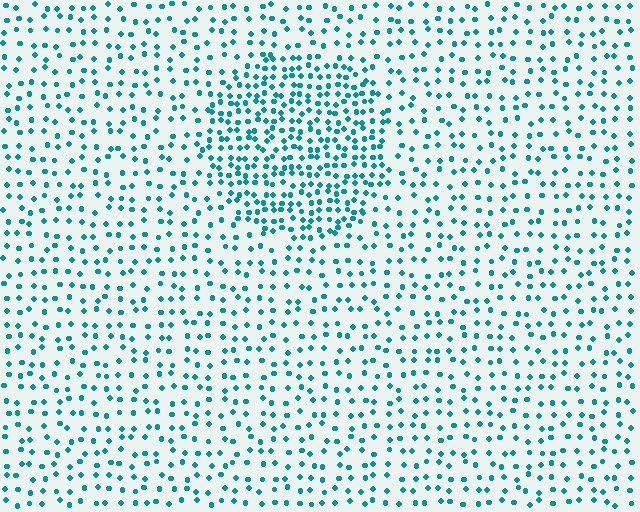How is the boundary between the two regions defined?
The boundary is defined by a change in element density (approximately 2.0x ratio). All elements are the same color, size, and shape.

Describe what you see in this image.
The image contains small teal elements arranged at two different densities. A circle-shaped region is visible where the elements are more densely packed than the surrounding area.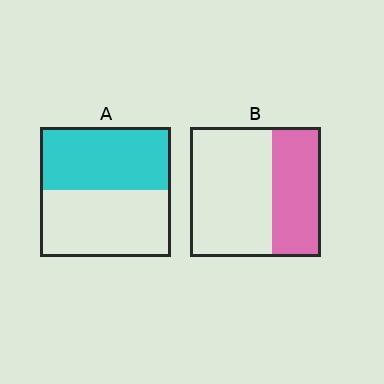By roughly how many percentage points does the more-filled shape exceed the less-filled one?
By roughly 10 percentage points (A over B).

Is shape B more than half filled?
No.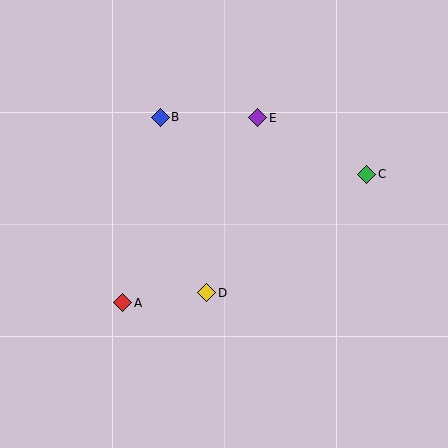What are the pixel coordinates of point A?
Point A is at (123, 303).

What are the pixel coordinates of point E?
Point E is at (258, 118).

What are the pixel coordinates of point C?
Point C is at (367, 174).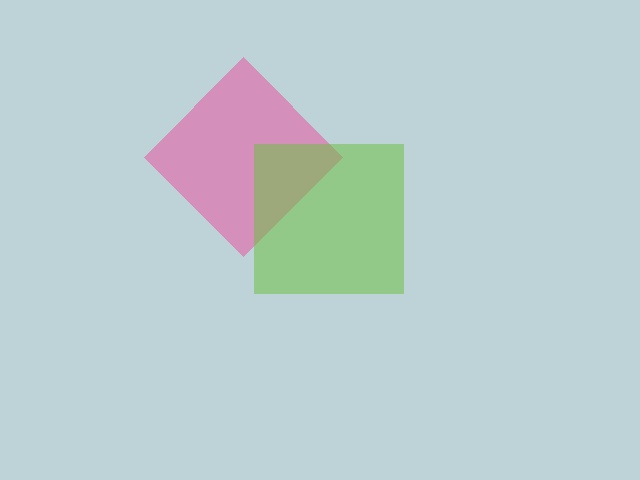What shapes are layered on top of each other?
The layered shapes are: a pink diamond, a lime square.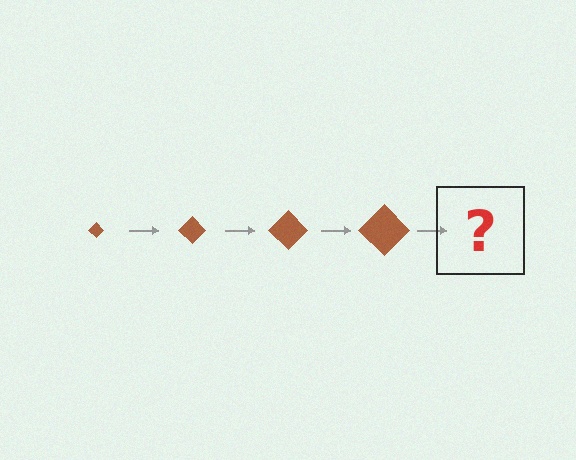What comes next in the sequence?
The next element should be a brown diamond, larger than the previous one.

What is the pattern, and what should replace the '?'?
The pattern is that the diamond gets progressively larger each step. The '?' should be a brown diamond, larger than the previous one.